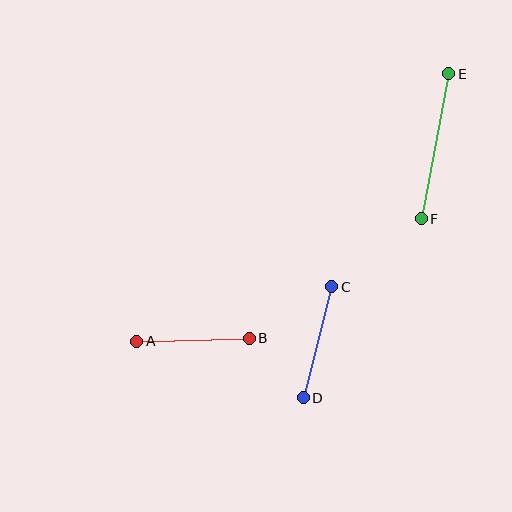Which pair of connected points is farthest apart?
Points E and F are farthest apart.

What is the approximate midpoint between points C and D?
The midpoint is at approximately (317, 342) pixels.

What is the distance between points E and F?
The distance is approximately 147 pixels.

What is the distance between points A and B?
The distance is approximately 113 pixels.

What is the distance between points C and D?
The distance is approximately 114 pixels.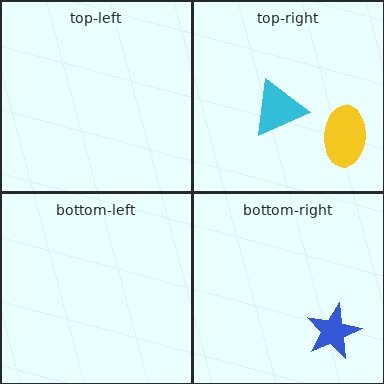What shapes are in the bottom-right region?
The blue star.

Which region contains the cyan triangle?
The top-right region.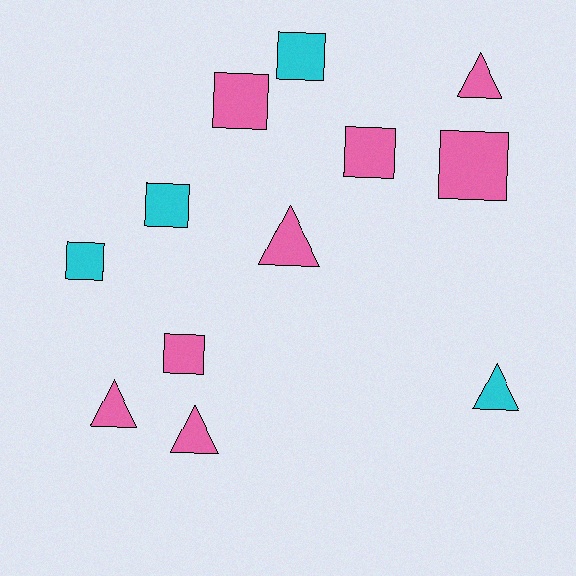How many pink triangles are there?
There are 4 pink triangles.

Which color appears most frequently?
Pink, with 8 objects.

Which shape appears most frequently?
Square, with 7 objects.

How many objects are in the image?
There are 12 objects.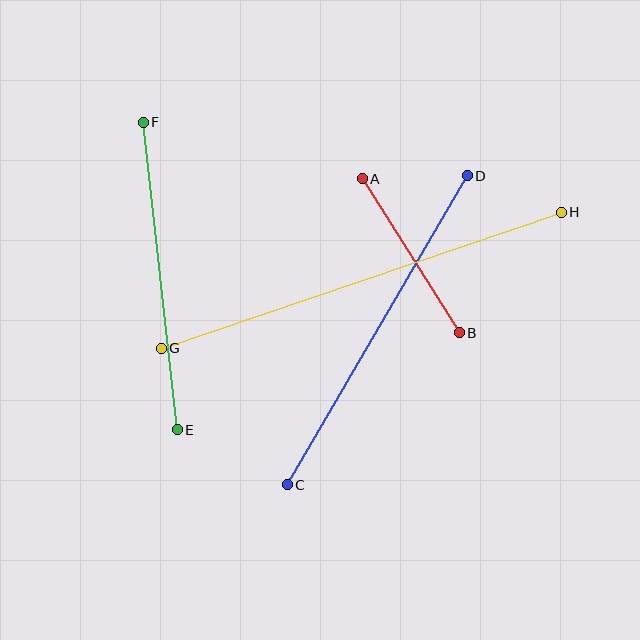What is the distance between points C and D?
The distance is approximately 358 pixels.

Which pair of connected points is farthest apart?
Points G and H are farthest apart.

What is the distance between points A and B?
The distance is approximately 182 pixels.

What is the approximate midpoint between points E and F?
The midpoint is at approximately (160, 276) pixels.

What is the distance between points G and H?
The distance is approximately 423 pixels.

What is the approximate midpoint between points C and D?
The midpoint is at approximately (377, 330) pixels.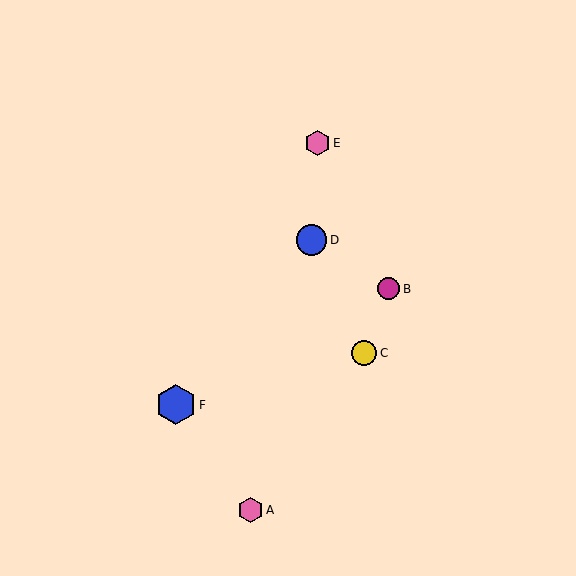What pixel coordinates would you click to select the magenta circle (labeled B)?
Click at (389, 289) to select the magenta circle B.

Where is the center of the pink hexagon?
The center of the pink hexagon is at (318, 143).